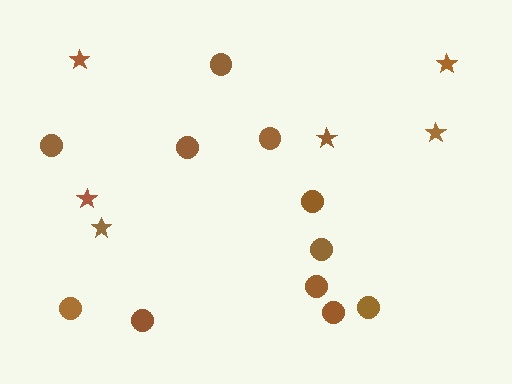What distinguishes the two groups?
There are 2 groups: one group of stars (6) and one group of circles (11).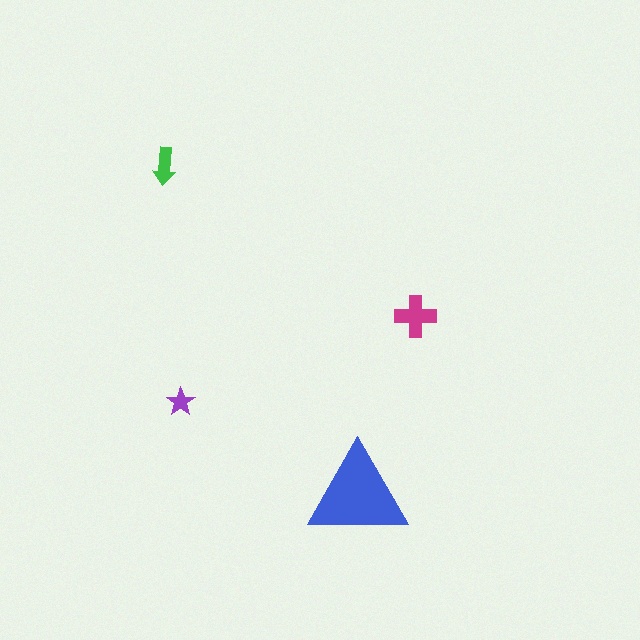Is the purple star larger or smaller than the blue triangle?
Smaller.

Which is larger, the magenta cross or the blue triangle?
The blue triangle.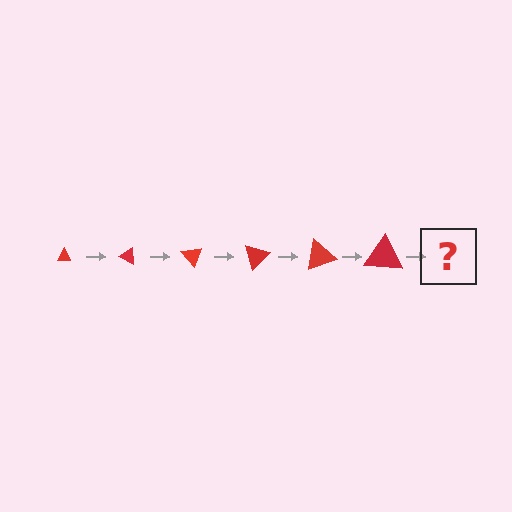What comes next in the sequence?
The next element should be a triangle, larger than the previous one and rotated 150 degrees from the start.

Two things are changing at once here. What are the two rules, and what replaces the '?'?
The two rules are that the triangle grows larger each step and it rotates 25 degrees each step. The '?' should be a triangle, larger than the previous one and rotated 150 degrees from the start.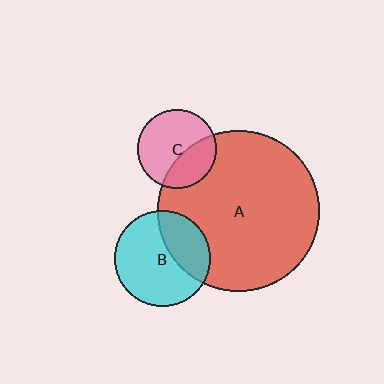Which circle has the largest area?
Circle A (red).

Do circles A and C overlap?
Yes.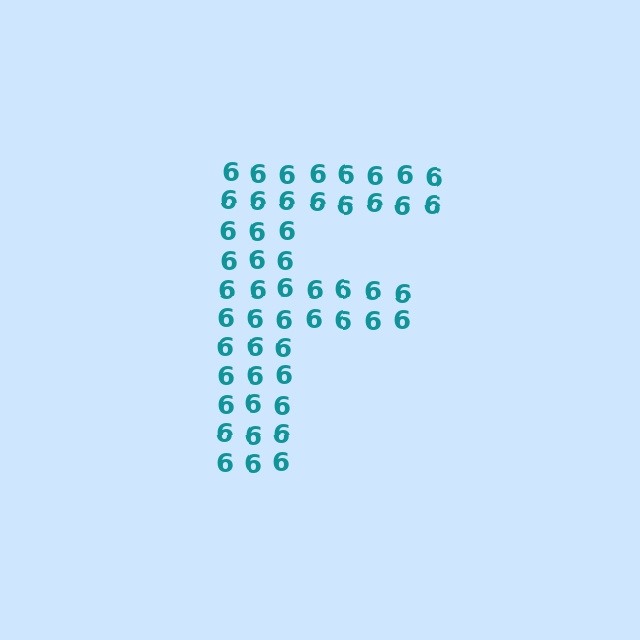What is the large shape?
The large shape is the letter F.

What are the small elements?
The small elements are digit 6's.